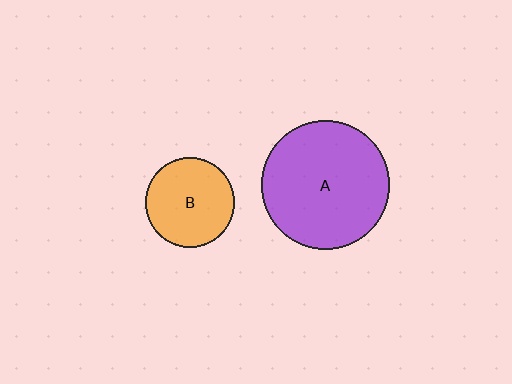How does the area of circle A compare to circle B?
Approximately 2.1 times.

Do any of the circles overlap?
No, none of the circles overlap.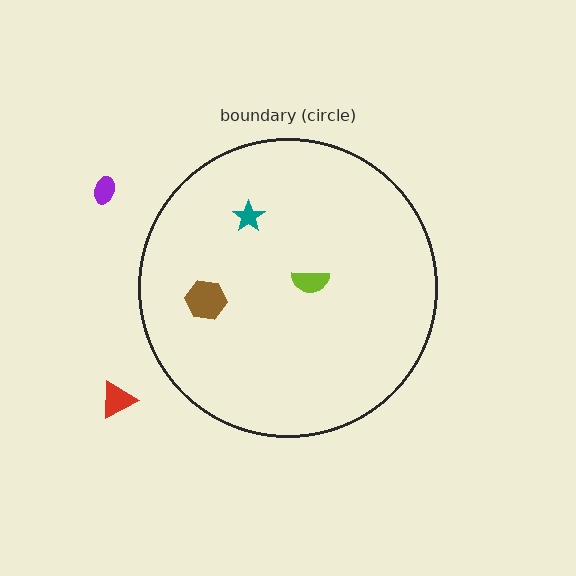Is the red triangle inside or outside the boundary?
Outside.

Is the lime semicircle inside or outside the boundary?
Inside.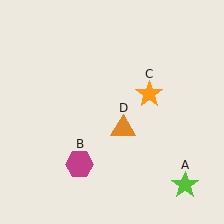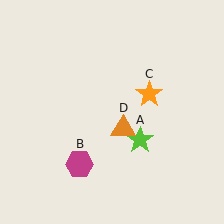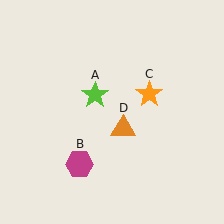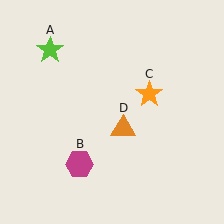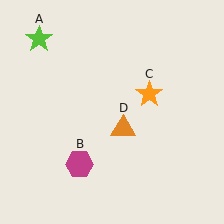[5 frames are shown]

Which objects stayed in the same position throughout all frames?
Magenta hexagon (object B) and orange star (object C) and orange triangle (object D) remained stationary.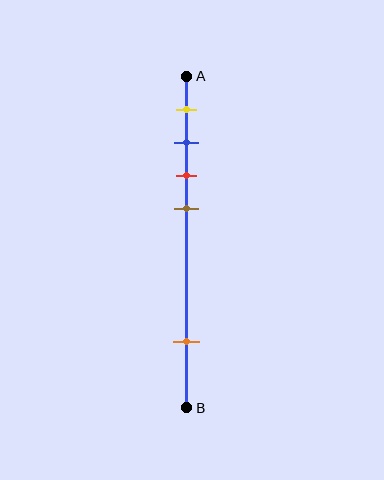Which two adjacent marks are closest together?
The blue and red marks are the closest adjacent pair.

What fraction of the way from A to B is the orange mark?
The orange mark is approximately 80% (0.8) of the way from A to B.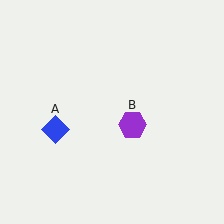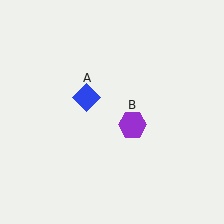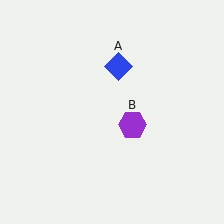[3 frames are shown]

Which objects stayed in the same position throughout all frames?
Purple hexagon (object B) remained stationary.